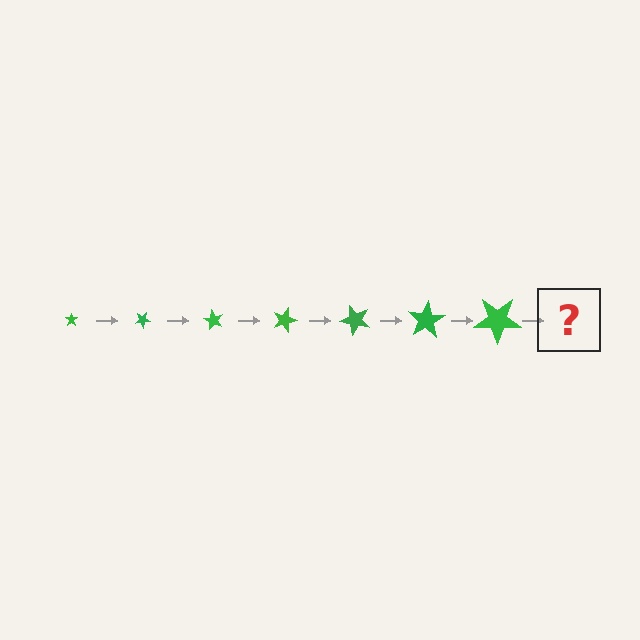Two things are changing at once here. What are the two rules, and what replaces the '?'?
The two rules are that the star grows larger each step and it rotates 30 degrees each step. The '?' should be a star, larger than the previous one and rotated 210 degrees from the start.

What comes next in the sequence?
The next element should be a star, larger than the previous one and rotated 210 degrees from the start.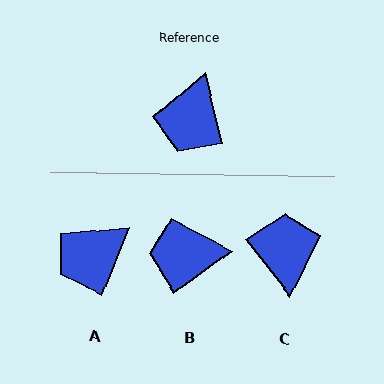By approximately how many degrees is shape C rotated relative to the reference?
Approximately 157 degrees clockwise.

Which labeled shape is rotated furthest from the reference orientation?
C, about 157 degrees away.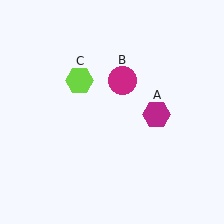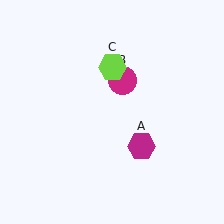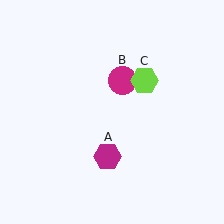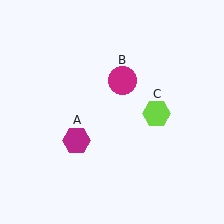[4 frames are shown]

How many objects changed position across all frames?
2 objects changed position: magenta hexagon (object A), lime hexagon (object C).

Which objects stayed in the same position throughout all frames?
Magenta circle (object B) remained stationary.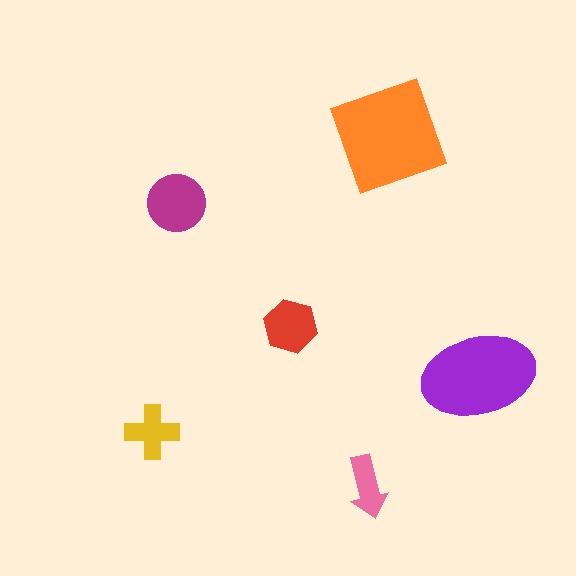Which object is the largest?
The orange square.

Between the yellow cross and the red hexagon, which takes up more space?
The red hexagon.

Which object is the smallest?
The pink arrow.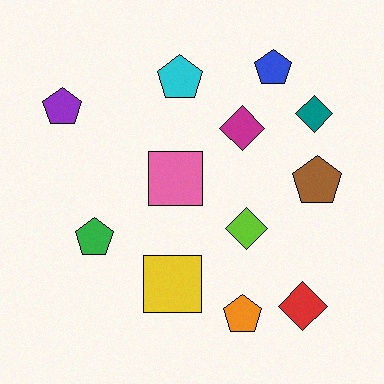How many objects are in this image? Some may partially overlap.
There are 12 objects.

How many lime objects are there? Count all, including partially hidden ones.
There is 1 lime object.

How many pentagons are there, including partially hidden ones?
There are 6 pentagons.